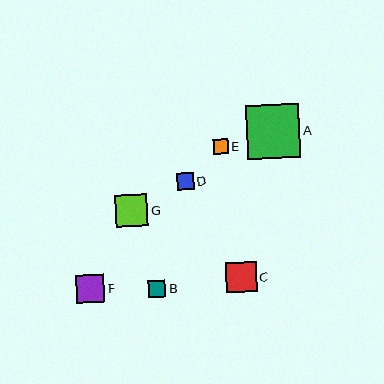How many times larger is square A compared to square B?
Square A is approximately 3.1 times the size of square B.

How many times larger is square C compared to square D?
Square C is approximately 1.9 times the size of square D.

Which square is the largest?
Square A is the largest with a size of approximately 53 pixels.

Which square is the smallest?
Square E is the smallest with a size of approximately 15 pixels.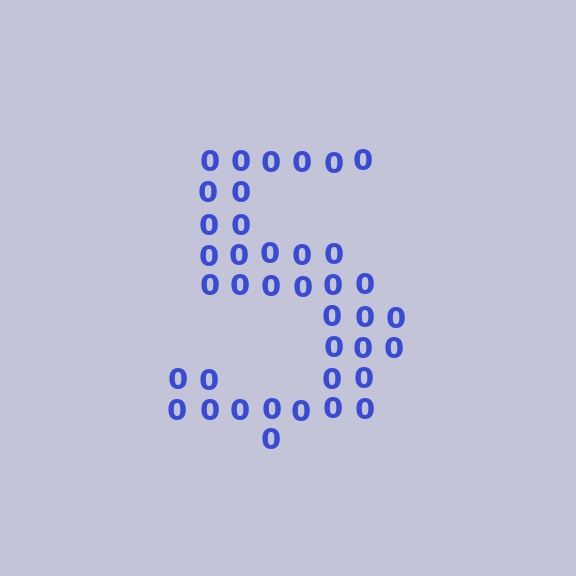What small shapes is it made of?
It is made of small digit 0's.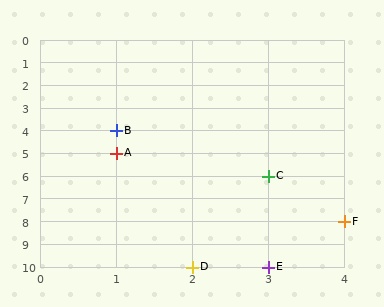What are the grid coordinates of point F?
Point F is at grid coordinates (4, 8).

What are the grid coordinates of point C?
Point C is at grid coordinates (3, 6).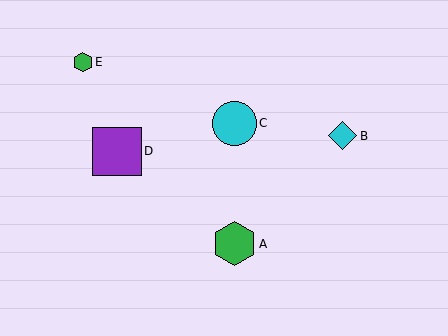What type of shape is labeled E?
Shape E is a green hexagon.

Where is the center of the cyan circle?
The center of the cyan circle is at (234, 123).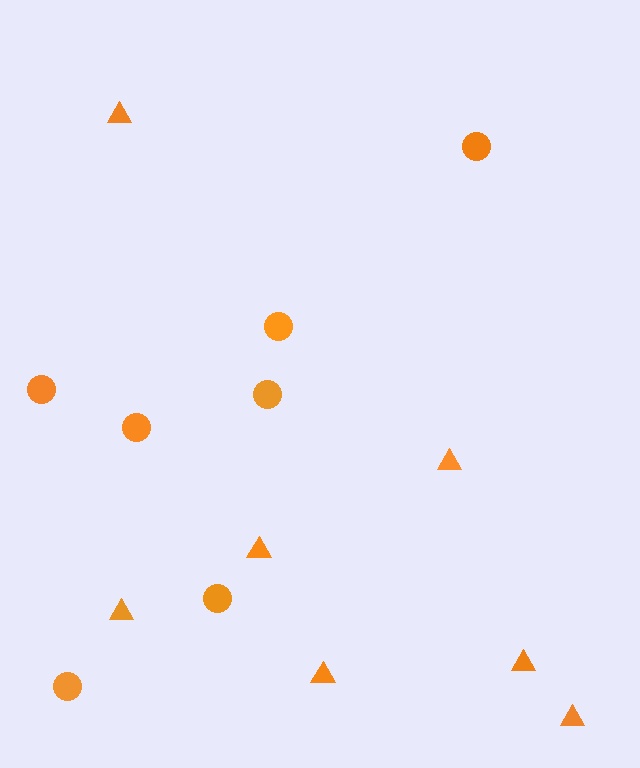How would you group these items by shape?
There are 2 groups: one group of circles (7) and one group of triangles (7).